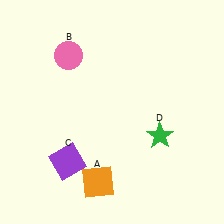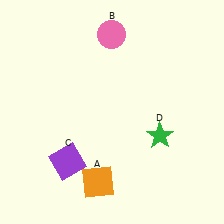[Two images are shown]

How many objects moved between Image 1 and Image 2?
1 object moved between the two images.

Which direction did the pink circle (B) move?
The pink circle (B) moved right.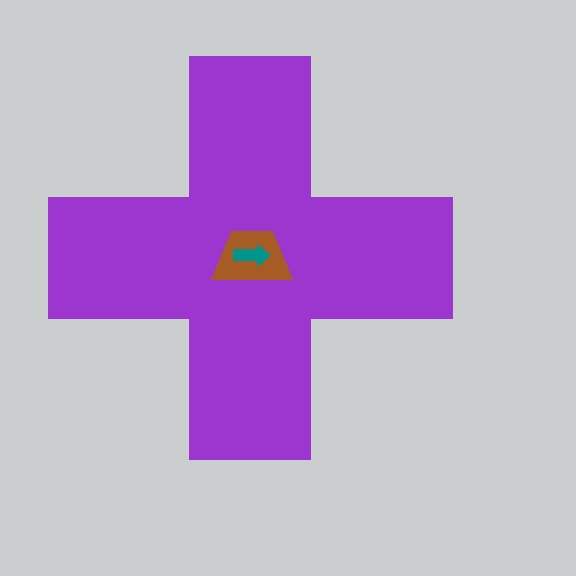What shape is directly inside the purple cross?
The brown trapezoid.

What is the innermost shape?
The teal arrow.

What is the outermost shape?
The purple cross.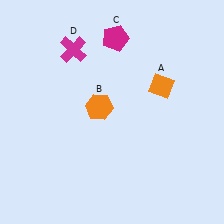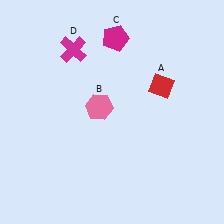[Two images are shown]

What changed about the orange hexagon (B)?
In Image 1, B is orange. In Image 2, it changed to pink.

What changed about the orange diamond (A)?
In Image 1, A is orange. In Image 2, it changed to red.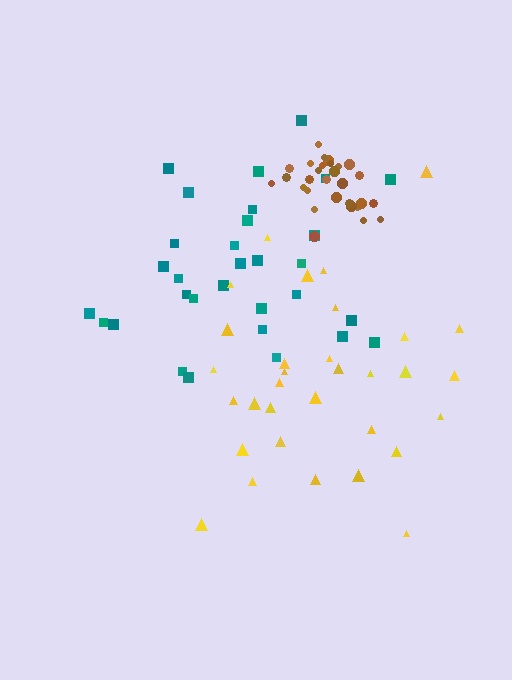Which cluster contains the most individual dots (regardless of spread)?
Yellow (32).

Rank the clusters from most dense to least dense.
brown, teal, yellow.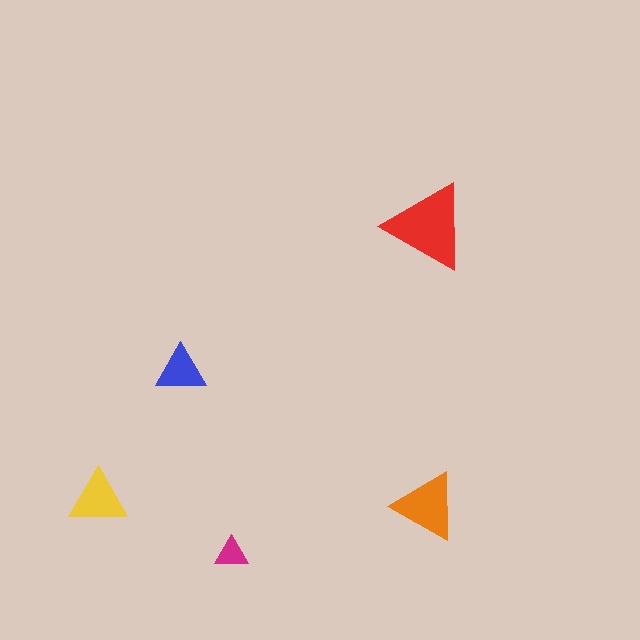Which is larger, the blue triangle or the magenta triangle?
The blue one.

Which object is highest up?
The red triangle is topmost.